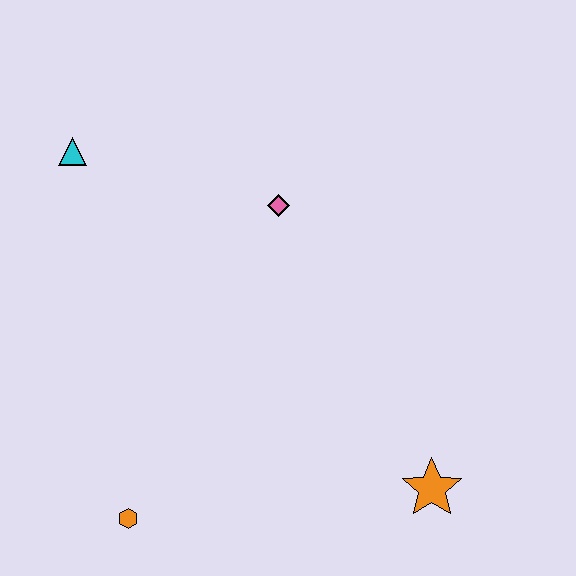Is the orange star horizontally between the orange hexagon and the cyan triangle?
No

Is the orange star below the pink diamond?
Yes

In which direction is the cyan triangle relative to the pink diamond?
The cyan triangle is to the left of the pink diamond.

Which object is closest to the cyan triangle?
The pink diamond is closest to the cyan triangle.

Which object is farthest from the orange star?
The cyan triangle is farthest from the orange star.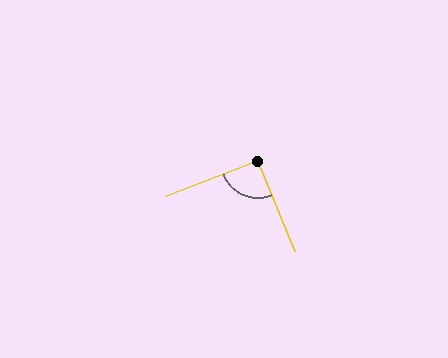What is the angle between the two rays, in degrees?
Approximately 91 degrees.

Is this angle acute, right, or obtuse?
It is approximately a right angle.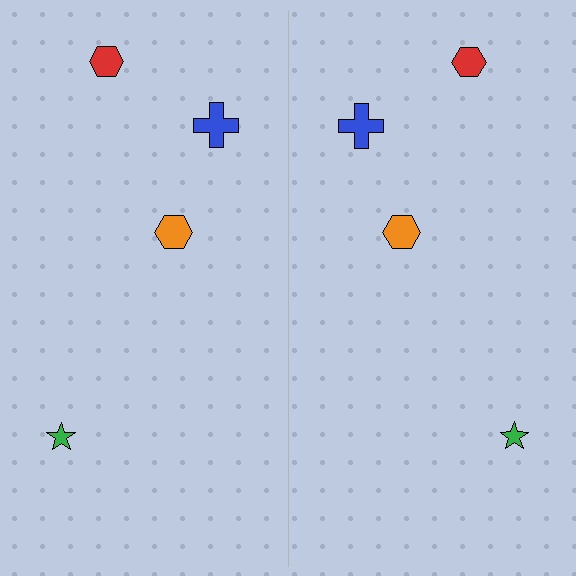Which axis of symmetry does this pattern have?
The pattern has a vertical axis of symmetry running through the center of the image.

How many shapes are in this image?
There are 8 shapes in this image.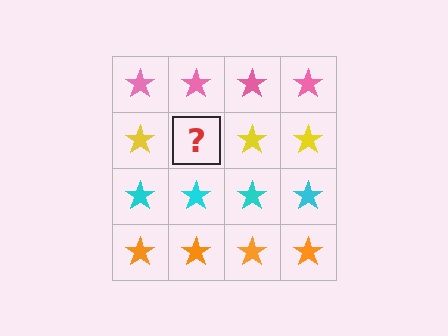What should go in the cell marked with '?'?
The missing cell should contain a yellow star.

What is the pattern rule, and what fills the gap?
The rule is that each row has a consistent color. The gap should be filled with a yellow star.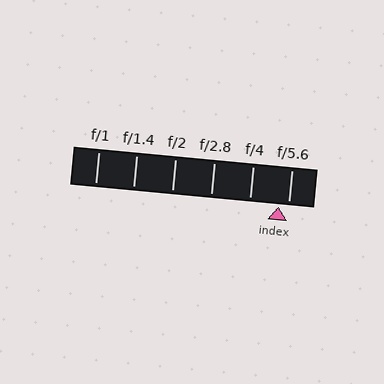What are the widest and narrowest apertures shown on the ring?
The widest aperture shown is f/1 and the narrowest is f/5.6.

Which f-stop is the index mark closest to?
The index mark is closest to f/5.6.